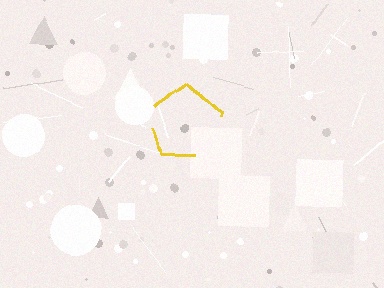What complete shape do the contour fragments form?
The contour fragments form a pentagon.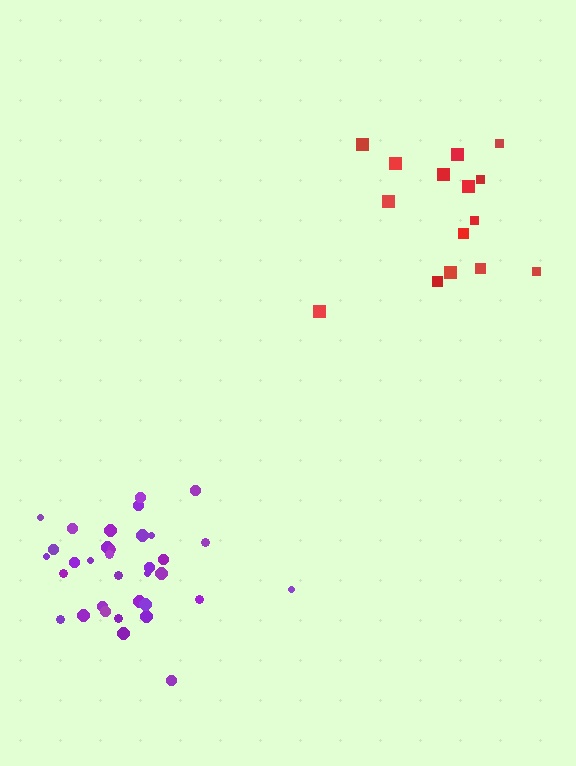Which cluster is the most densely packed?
Purple.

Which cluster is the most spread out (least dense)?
Red.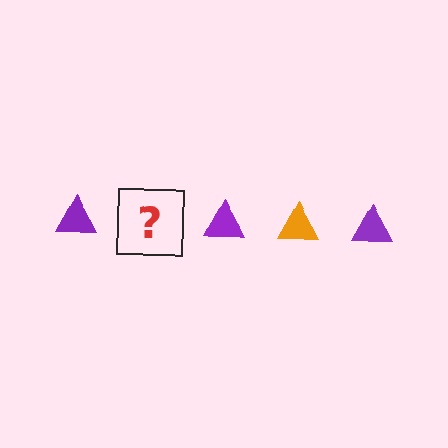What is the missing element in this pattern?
The missing element is an orange triangle.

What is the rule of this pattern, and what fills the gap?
The rule is that the pattern cycles through purple, orange triangles. The gap should be filled with an orange triangle.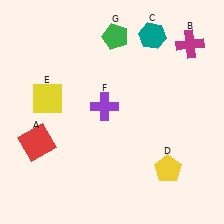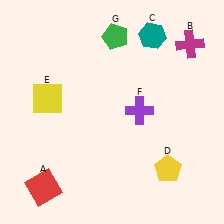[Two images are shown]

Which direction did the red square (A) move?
The red square (A) moved down.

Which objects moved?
The objects that moved are: the red square (A), the purple cross (F).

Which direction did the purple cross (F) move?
The purple cross (F) moved right.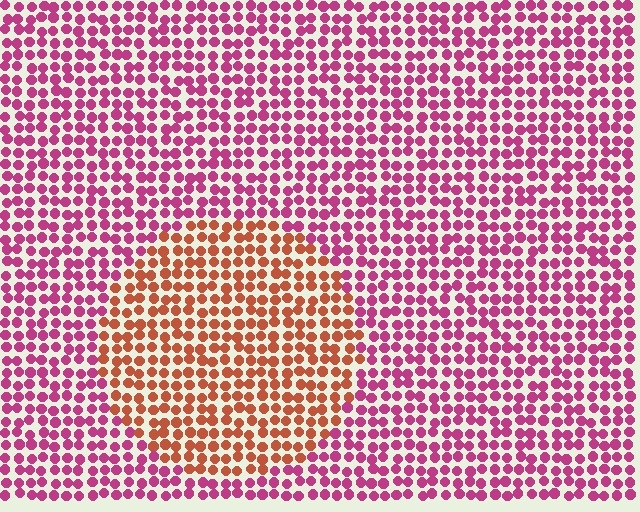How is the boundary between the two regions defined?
The boundary is defined purely by a slight shift in hue (about 46 degrees). Spacing, size, and orientation are identical on both sides.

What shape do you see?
I see a circle.